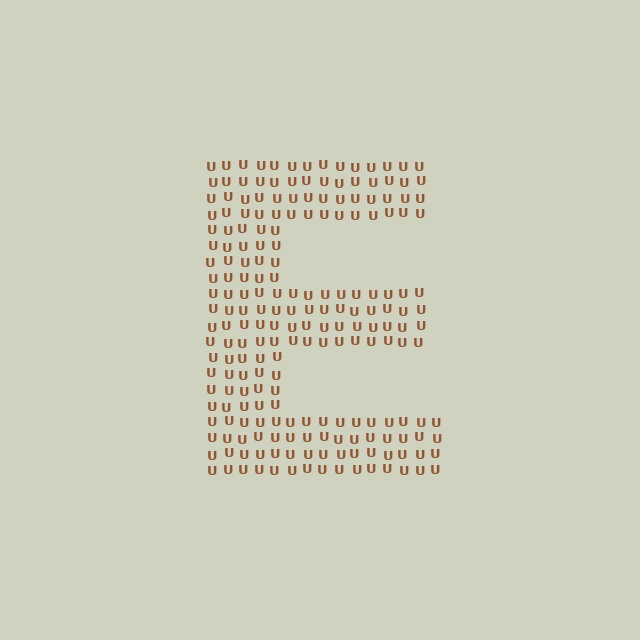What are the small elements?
The small elements are letter U's.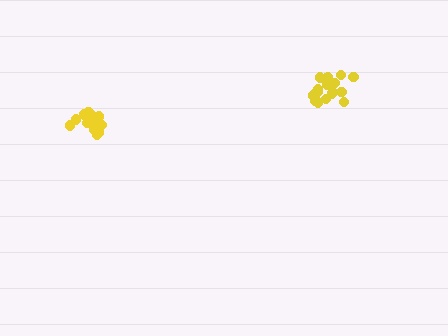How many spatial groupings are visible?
There are 2 spatial groupings.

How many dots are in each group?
Group 1: 15 dots, Group 2: 18 dots (33 total).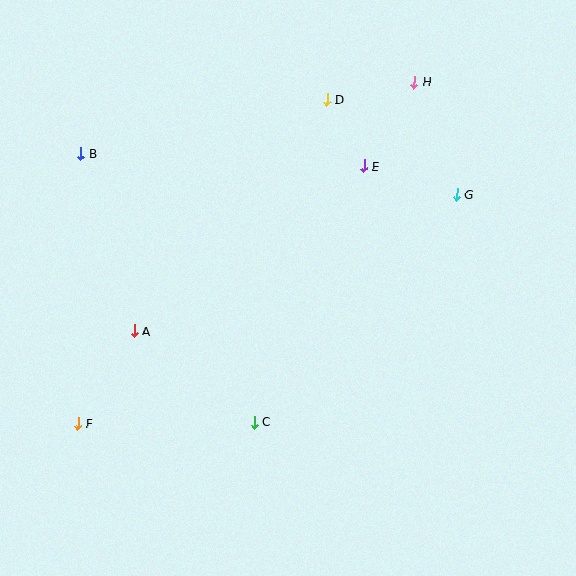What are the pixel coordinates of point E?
Point E is at (364, 166).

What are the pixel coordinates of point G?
Point G is at (457, 194).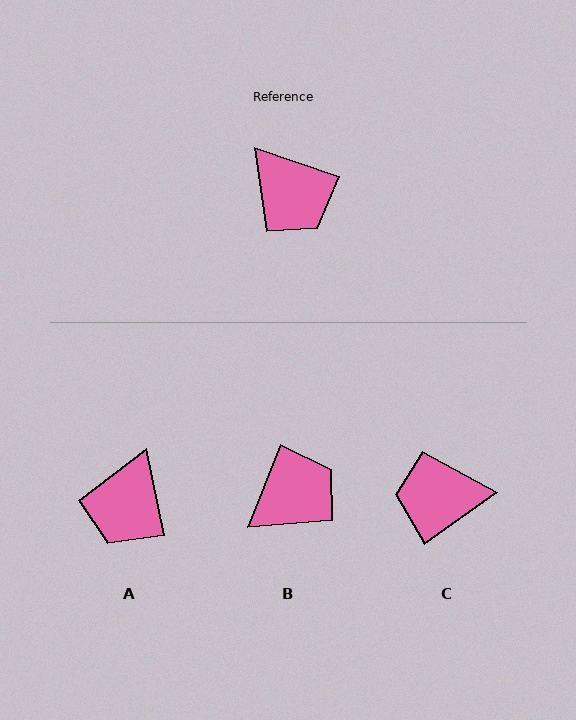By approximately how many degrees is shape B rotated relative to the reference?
Approximately 87 degrees counter-clockwise.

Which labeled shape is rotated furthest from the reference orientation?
C, about 126 degrees away.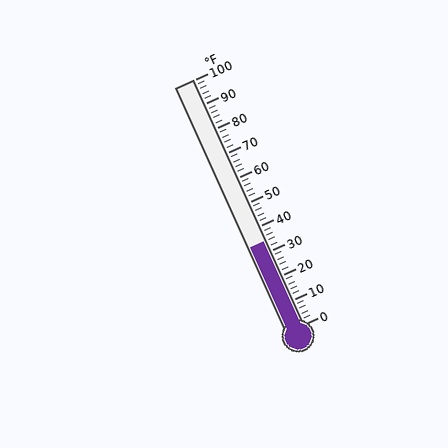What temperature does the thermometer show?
The thermometer shows approximately 34°F.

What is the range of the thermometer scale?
The thermometer scale ranges from 0°F to 100°F.